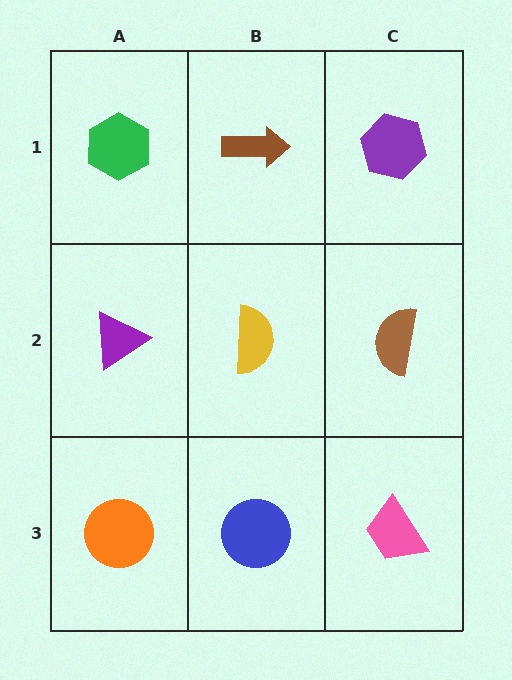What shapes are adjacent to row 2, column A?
A green hexagon (row 1, column A), an orange circle (row 3, column A), a yellow semicircle (row 2, column B).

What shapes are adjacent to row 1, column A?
A purple triangle (row 2, column A), a brown arrow (row 1, column B).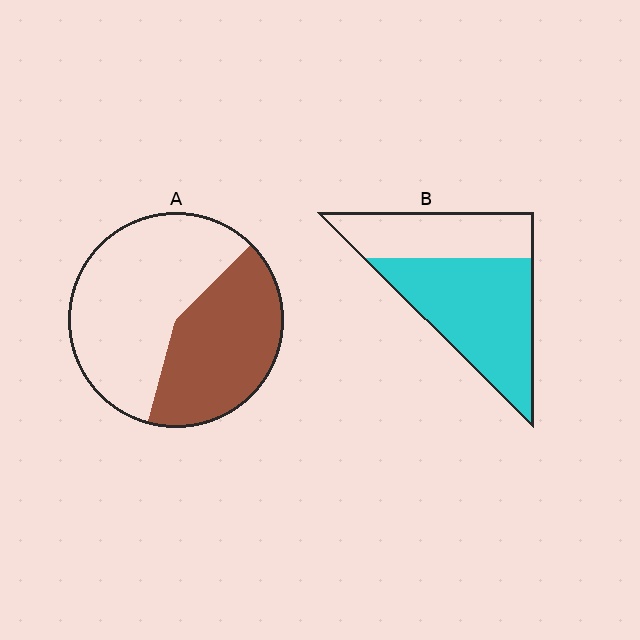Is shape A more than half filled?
No.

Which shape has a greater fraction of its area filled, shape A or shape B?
Shape B.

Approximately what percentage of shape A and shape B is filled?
A is approximately 40% and B is approximately 60%.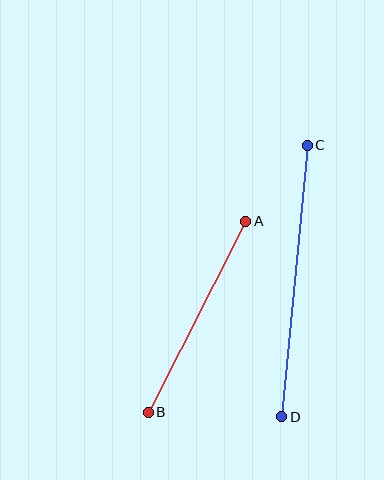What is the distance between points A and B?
The distance is approximately 214 pixels.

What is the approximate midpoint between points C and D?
The midpoint is at approximately (295, 281) pixels.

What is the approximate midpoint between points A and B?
The midpoint is at approximately (197, 317) pixels.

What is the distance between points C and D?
The distance is approximately 272 pixels.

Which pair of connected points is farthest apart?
Points C and D are farthest apart.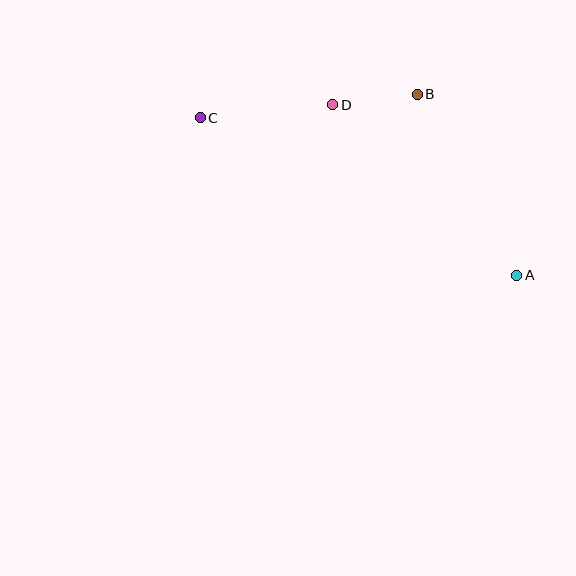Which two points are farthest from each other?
Points A and C are farthest from each other.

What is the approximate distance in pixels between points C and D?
The distance between C and D is approximately 133 pixels.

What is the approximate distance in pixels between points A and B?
The distance between A and B is approximately 206 pixels.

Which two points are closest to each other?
Points B and D are closest to each other.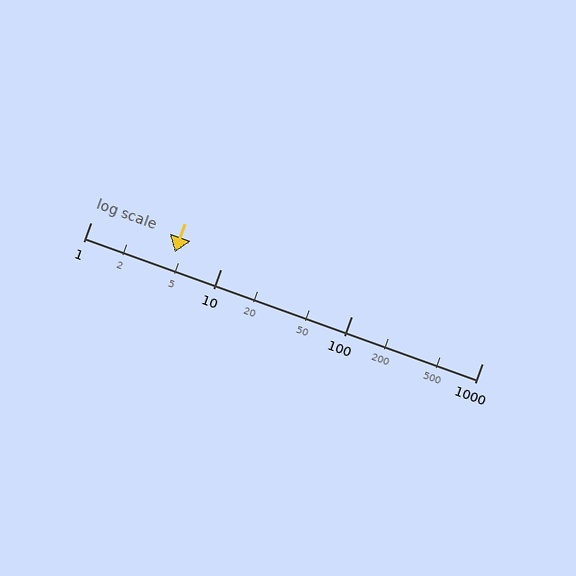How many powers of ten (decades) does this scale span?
The scale spans 3 decades, from 1 to 1000.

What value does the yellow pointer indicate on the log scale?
The pointer indicates approximately 4.4.